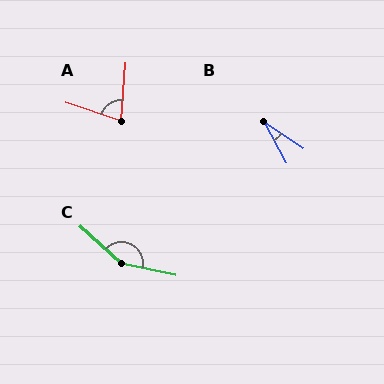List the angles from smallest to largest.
B (29°), A (77°), C (150°).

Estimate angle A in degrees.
Approximately 77 degrees.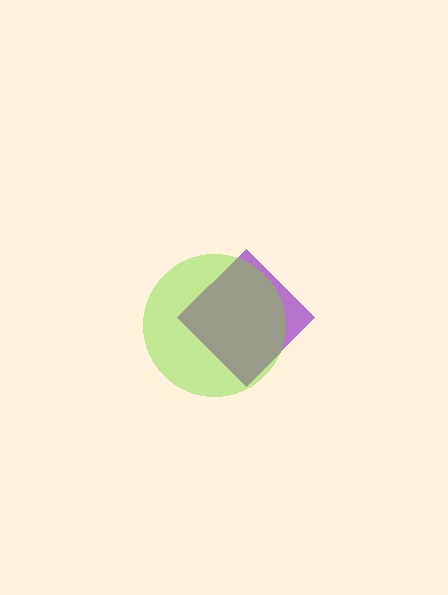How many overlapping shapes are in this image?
There are 2 overlapping shapes in the image.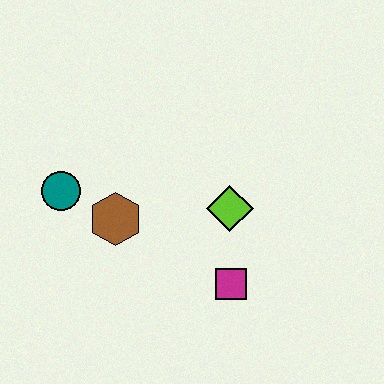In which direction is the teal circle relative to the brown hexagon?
The teal circle is to the left of the brown hexagon.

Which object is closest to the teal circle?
The brown hexagon is closest to the teal circle.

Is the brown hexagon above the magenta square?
Yes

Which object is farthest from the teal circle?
The magenta square is farthest from the teal circle.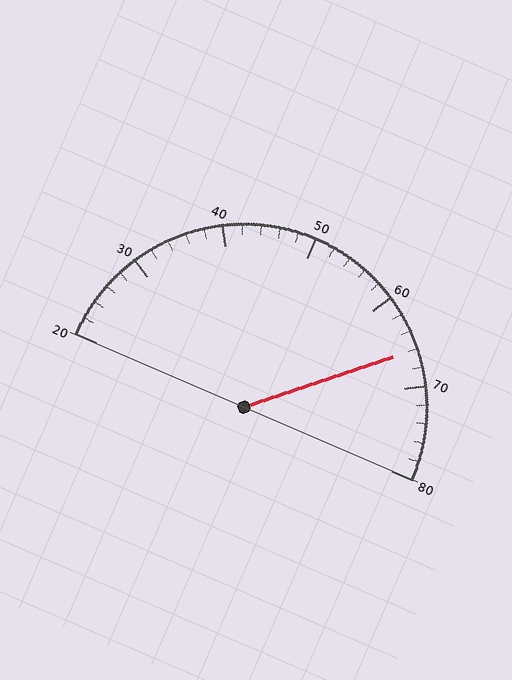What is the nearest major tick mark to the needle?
The nearest major tick mark is 70.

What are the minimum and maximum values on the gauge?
The gauge ranges from 20 to 80.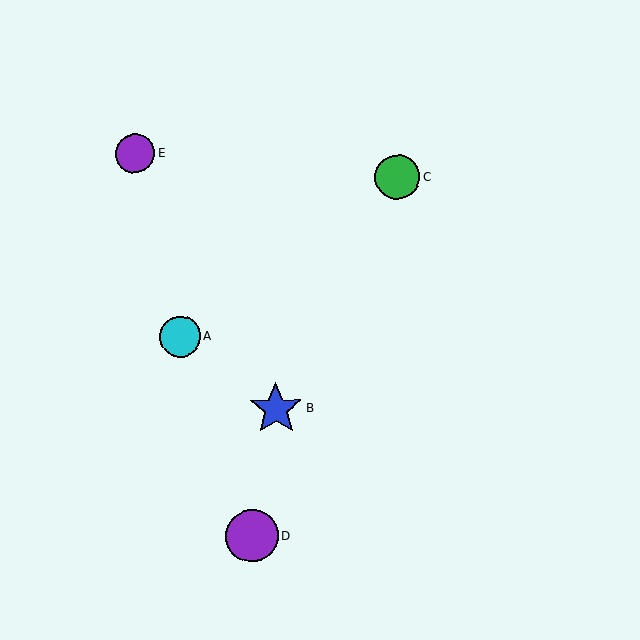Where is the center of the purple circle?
The center of the purple circle is at (135, 153).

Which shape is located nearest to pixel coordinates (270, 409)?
The blue star (labeled B) at (276, 409) is nearest to that location.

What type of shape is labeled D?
Shape D is a purple circle.